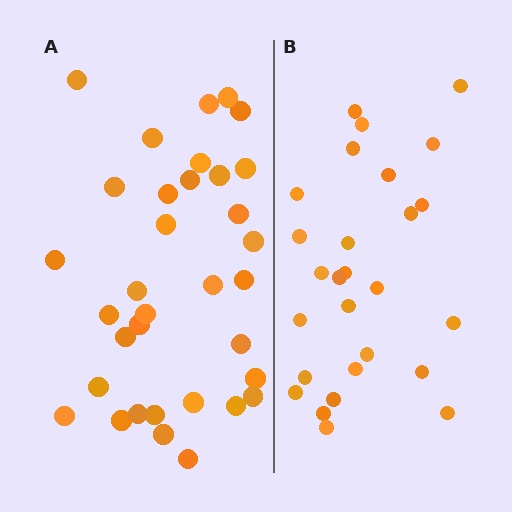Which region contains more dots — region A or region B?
Region A (the left region) has more dots.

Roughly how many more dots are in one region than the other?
Region A has roughly 8 or so more dots than region B.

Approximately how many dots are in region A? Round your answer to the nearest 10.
About 30 dots. (The exact count is 34, which rounds to 30.)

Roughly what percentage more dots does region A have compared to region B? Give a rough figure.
About 25% more.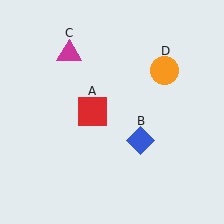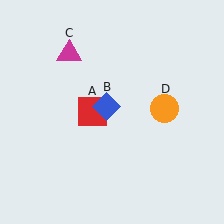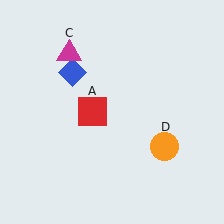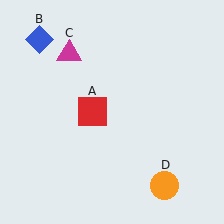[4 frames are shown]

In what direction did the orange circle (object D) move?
The orange circle (object D) moved down.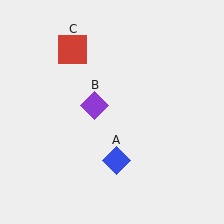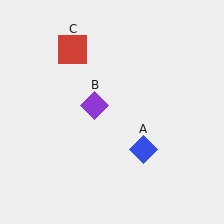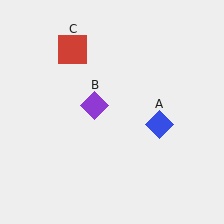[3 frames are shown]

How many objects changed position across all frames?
1 object changed position: blue diamond (object A).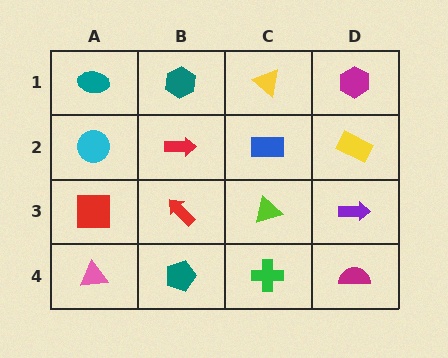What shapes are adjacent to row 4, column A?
A red square (row 3, column A), a teal pentagon (row 4, column B).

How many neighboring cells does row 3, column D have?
3.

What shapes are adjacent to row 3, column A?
A cyan circle (row 2, column A), a pink triangle (row 4, column A), a red arrow (row 3, column B).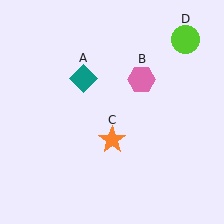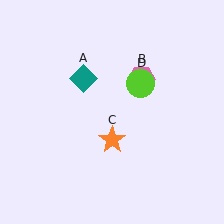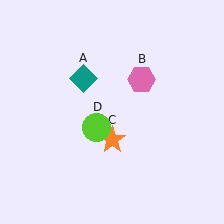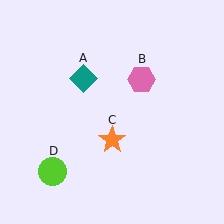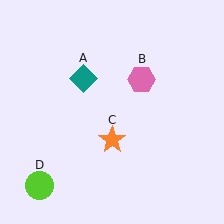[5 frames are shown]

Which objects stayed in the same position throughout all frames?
Teal diamond (object A) and pink hexagon (object B) and orange star (object C) remained stationary.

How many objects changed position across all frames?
1 object changed position: lime circle (object D).